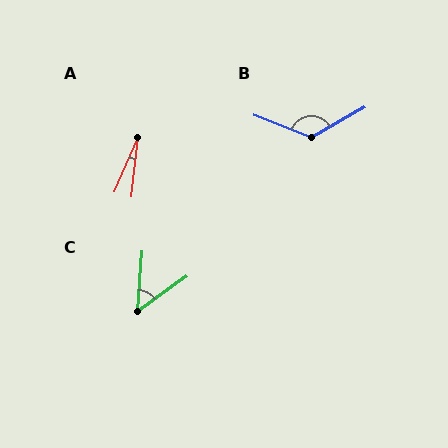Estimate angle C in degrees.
Approximately 51 degrees.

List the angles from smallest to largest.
A (17°), C (51°), B (129°).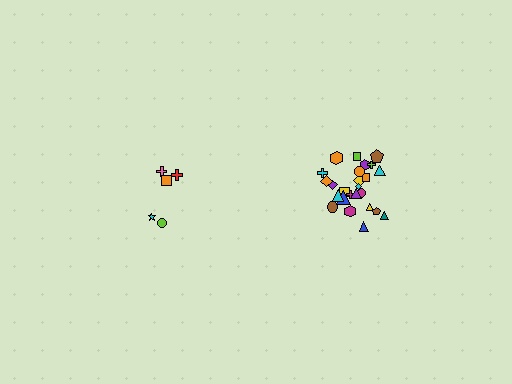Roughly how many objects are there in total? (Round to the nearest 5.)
Roughly 30 objects in total.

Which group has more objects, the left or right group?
The right group.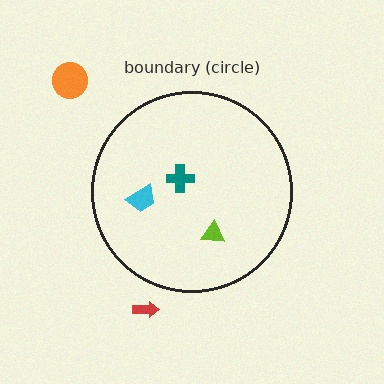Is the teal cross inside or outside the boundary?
Inside.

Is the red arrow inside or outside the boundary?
Outside.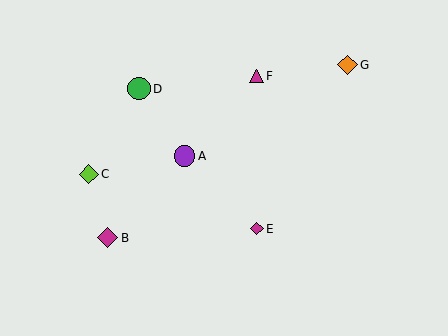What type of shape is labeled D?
Shape D is a green circle.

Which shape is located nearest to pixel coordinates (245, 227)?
The magenta diamond (labeled E) at (257, 229) is nearest to that location.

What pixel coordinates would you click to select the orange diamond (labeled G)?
Click at (347, 65) to select the orange diamond G.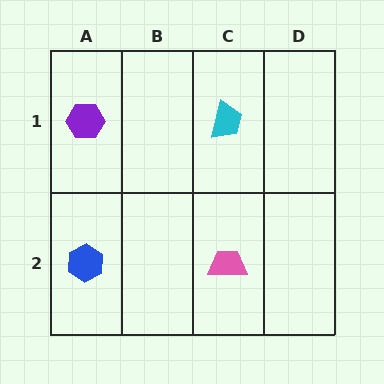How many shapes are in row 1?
2 shapes.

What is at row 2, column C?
A pink trapezoid.